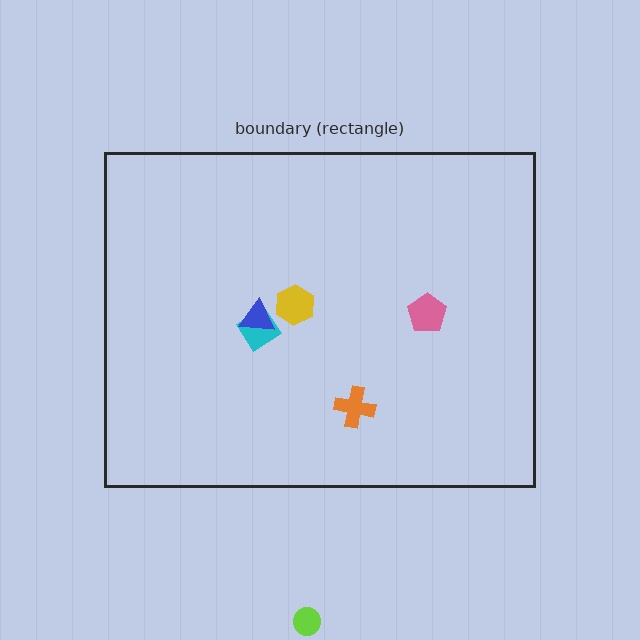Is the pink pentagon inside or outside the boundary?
Inside.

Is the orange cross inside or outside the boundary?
Inside.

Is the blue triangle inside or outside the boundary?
Inside.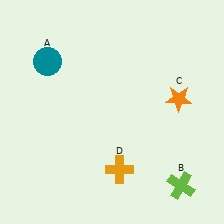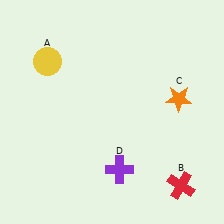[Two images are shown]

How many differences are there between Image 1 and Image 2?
There are 3 differences between the two images.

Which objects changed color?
A changed from teal to yellow. B changed from lime to red. D changed from orange to purple.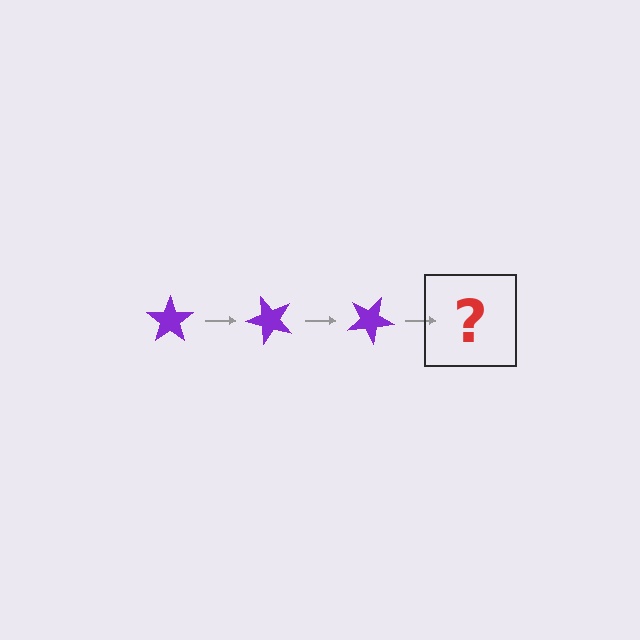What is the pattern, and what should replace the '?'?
The pattern is that the star rotates 50 degrees each step. The '?' should be a purple star rotated 150 degrees.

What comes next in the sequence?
The next element should be a purple star rotated 150 degrees.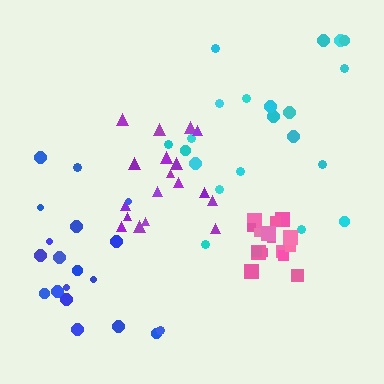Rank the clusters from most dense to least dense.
pink, purple, blue, cyan.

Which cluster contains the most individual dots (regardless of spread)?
Cyan (21).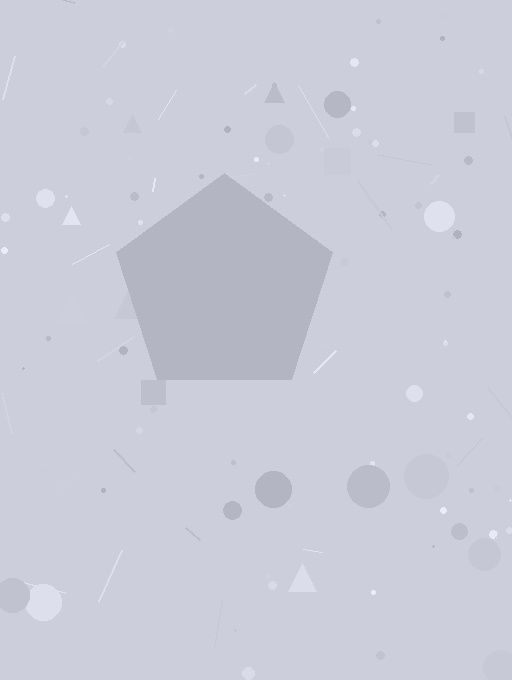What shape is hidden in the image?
A pentagon is hidden in the image.